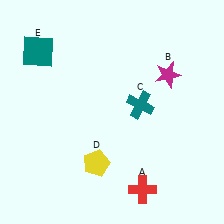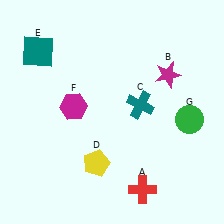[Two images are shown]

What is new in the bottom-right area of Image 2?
A green circle (G) was added in the bottom-right area of Image 2.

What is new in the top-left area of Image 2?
A magenta hexagon (F) was added in the top-left area of Image 2.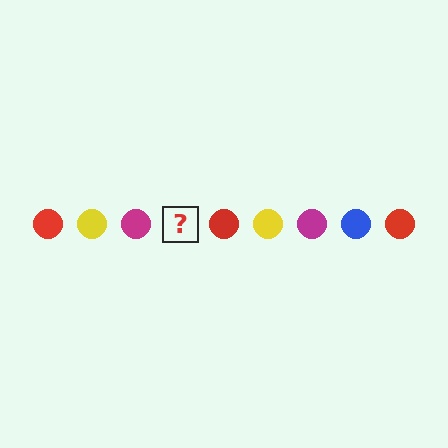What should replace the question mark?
The question mark should be replaced with a blue circle.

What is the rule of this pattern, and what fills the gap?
The rule is that the pattern cycles through red, yellow, magenta, blue circles. The gap should be filled with a blue circle.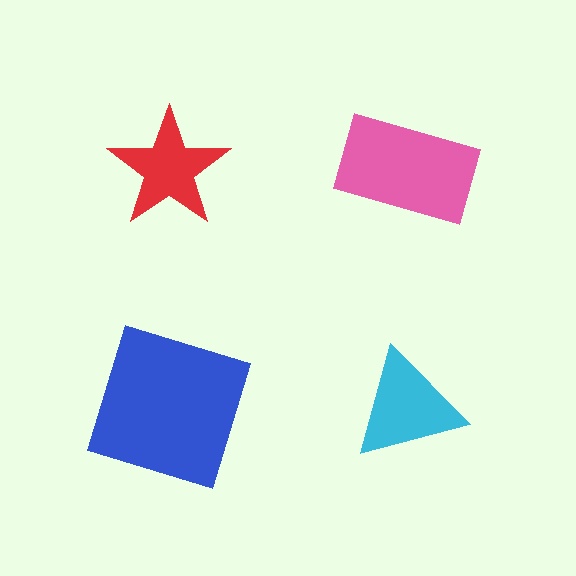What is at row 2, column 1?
A blue square.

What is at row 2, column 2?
A cyan triangle.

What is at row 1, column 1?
A red star.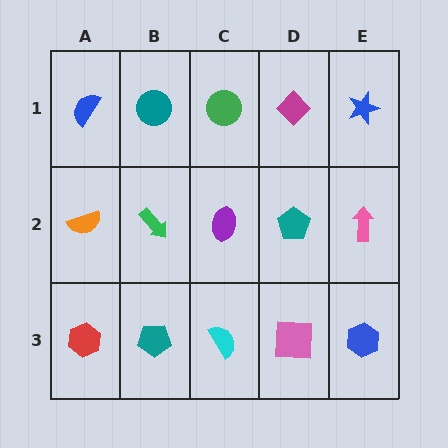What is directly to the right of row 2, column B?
A purple ellipse.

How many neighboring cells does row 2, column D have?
4.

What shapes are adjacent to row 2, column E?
A blue star (row 1, column E), a blue hexagon (row 3, column E), a teal pentagon (row 2, column D).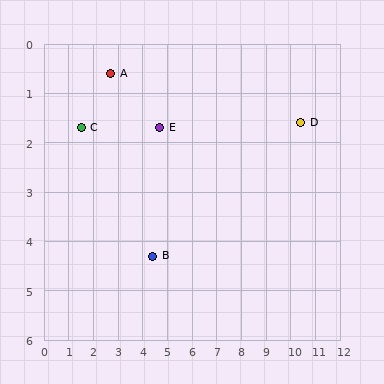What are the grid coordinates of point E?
Point E is at approximately (4.7, 1.7).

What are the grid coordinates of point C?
Point C is at approximately (1.5, 1.7).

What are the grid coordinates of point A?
Point A is at approximately (2.7, 0.6).